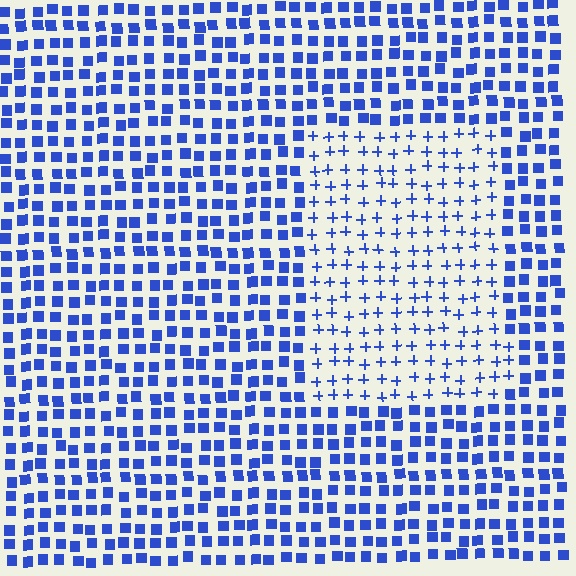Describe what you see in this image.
The image is filled with small blue elements arranged in a uniform grid. A rectangle-shaped region contains plus signs, while the surrounding area contains squares. The boundary is defined purely by the change in element shape.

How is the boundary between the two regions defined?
The boundary is defined by a change in element shape: plus signs inside vs. squares outside. All elements share the same color and spacing.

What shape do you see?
I see a rectangle.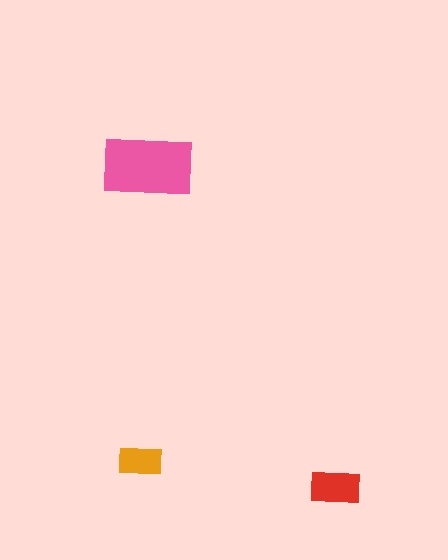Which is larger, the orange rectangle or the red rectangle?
The red one.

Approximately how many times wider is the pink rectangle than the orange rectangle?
About 2 times wider.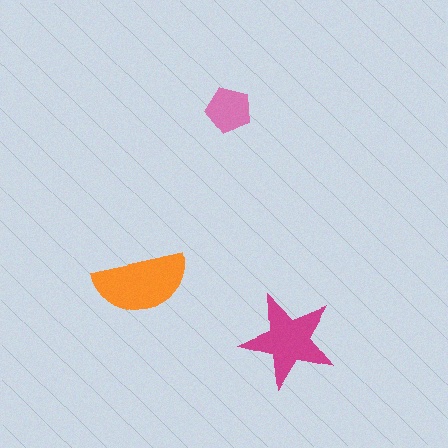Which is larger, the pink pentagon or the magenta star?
The magenta star.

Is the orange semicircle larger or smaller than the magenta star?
Larger.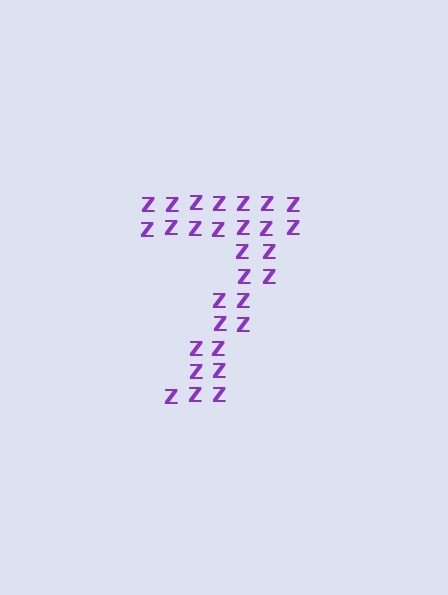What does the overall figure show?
The overall figure shows the digit 7.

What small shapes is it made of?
It is made of small letter Z's.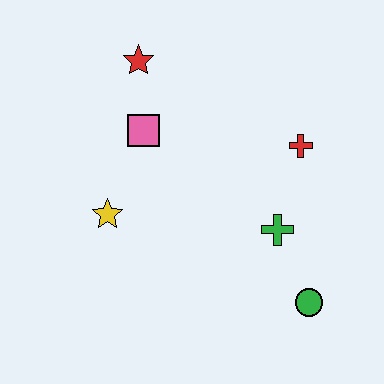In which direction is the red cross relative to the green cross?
The red cross is above the green cross.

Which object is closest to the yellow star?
The pink square is closest to the yellow star.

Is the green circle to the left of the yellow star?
No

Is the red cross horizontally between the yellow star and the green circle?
Yes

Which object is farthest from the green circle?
The red star is farthest from the green circle.